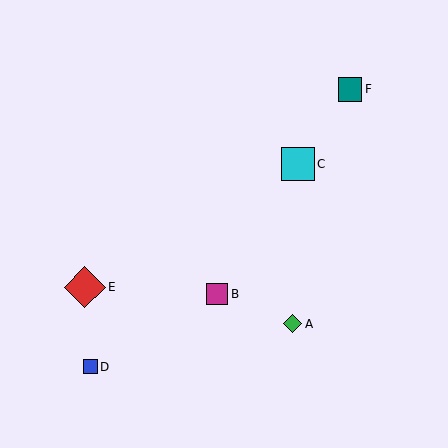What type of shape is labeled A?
Shape A is a green diamond.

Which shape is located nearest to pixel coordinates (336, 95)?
The teal square (labeled F) at (350, 89) is nearest to that location.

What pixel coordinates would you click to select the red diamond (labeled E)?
Click at (85, 287) to select the red diamond E.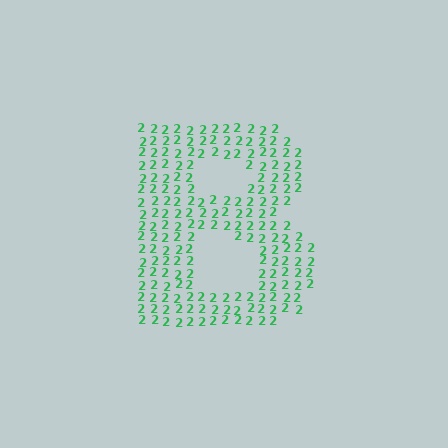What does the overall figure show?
The overall figure shows the letter B.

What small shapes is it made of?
It is made of small digit 2's.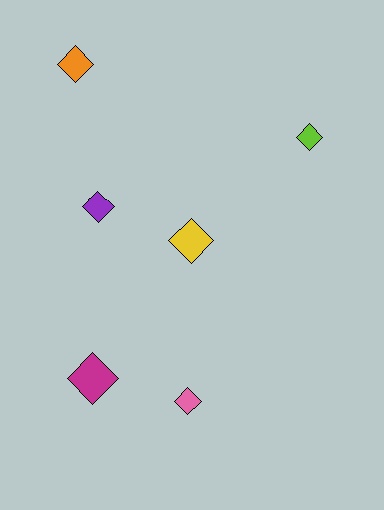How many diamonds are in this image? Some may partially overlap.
There are 6 diamonds.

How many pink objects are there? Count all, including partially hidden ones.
There is 1 pink object.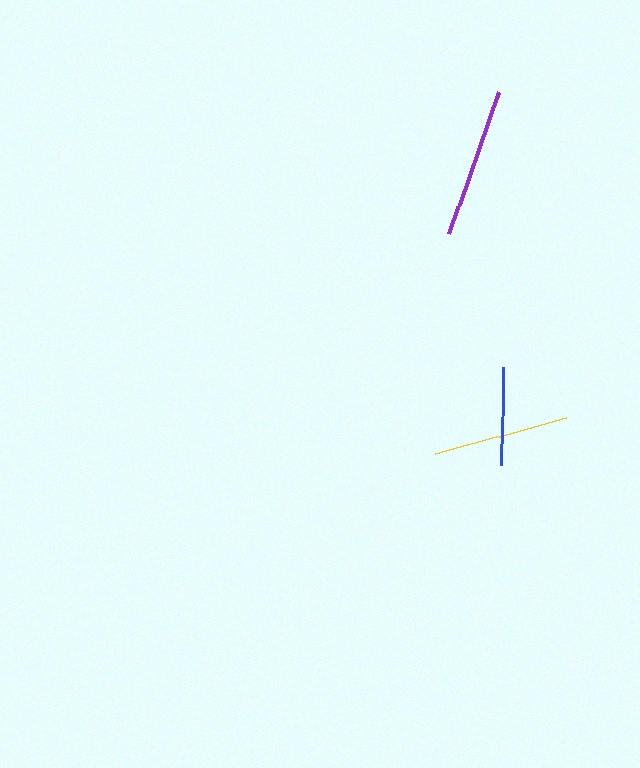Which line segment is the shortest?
The blue line is the shortest at approximately 97 pixels.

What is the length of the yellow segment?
The yellow segment is approximately 135 pixels long.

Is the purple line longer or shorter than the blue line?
The purple line is longer than the blue line.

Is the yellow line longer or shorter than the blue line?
The yellow line is longer than the blue line.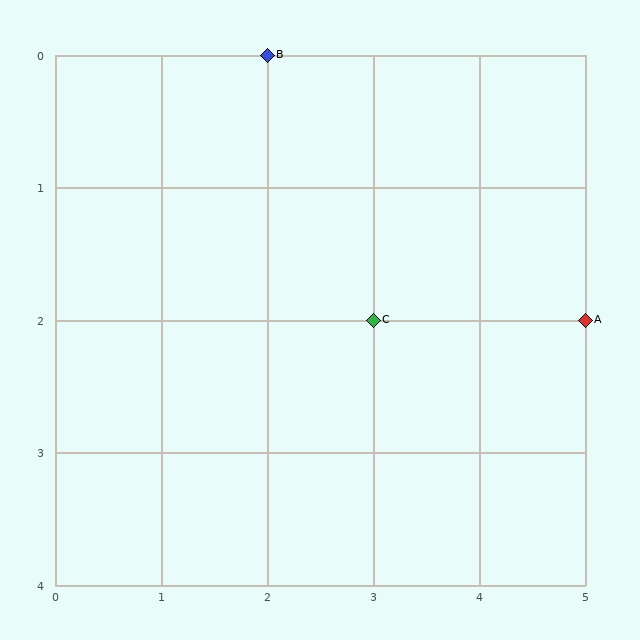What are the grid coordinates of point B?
Point B is at grid coordinates (2, 0).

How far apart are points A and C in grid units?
Points A and C are 2 columns apart.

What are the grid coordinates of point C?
Point C is at grid coordinates (3, 2).